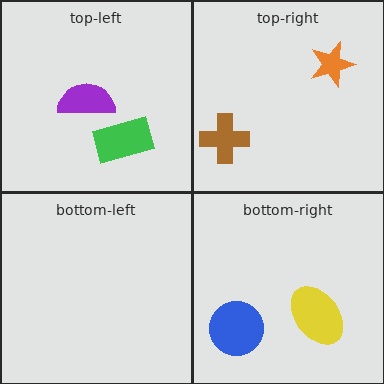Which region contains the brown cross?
The top-right region.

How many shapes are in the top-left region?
2.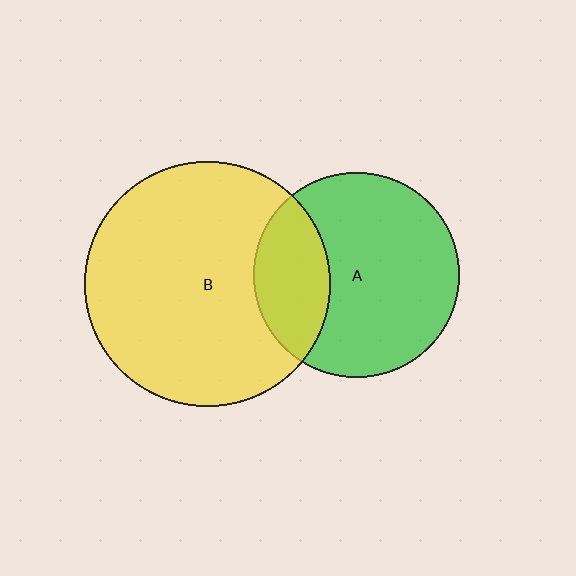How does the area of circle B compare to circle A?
Approximately 1.4 times.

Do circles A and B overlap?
Yes.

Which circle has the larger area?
Circle B (yellow).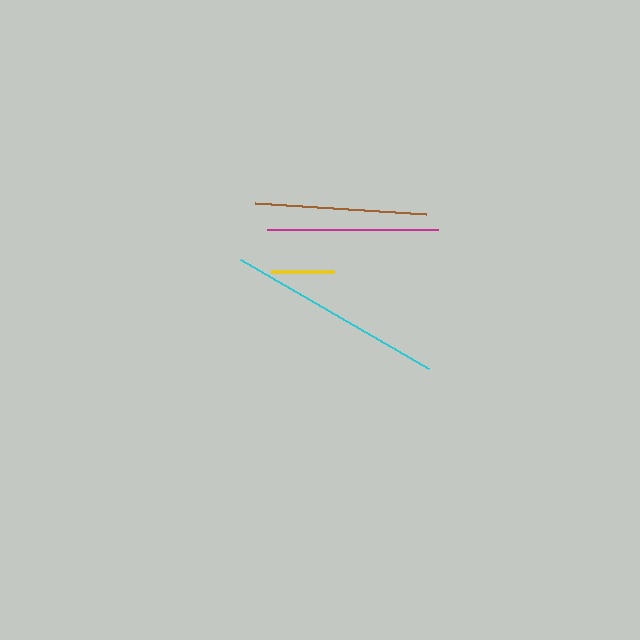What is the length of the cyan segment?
The cyan segment is approximately 217 pixels long.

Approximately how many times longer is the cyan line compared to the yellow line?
The cyan line is approximately 3.4 times the length of the yellow line.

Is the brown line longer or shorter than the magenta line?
The brown line is longer than the magenta line.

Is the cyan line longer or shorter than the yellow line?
The cyan line is longer than the yellow line.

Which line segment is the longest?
The cyan line is the longest at approximately 217 pixels.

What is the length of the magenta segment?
The magenta segment is approximately 171 pixels long.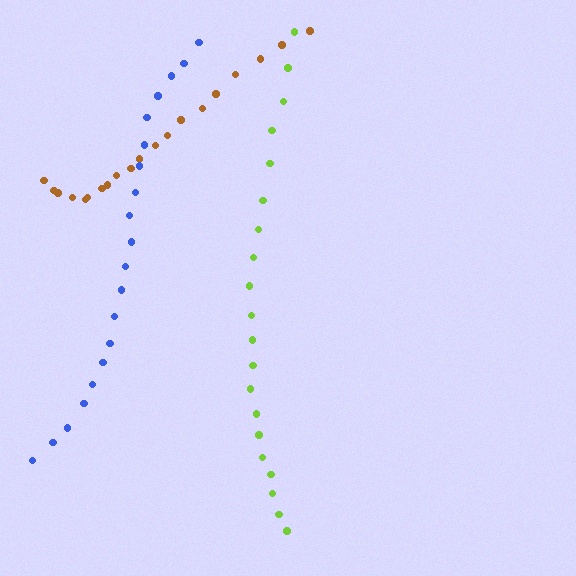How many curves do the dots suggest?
There are 3 distinct paths.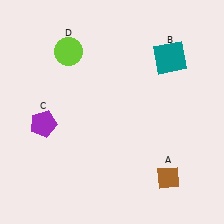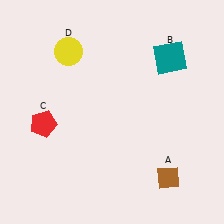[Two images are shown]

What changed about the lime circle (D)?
In Image 1, D is lime. In Image 2, it changed to yellow.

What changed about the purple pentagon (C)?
In Image 1, C is purple. In Image 2, it changed to red.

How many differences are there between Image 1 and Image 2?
There are 2 differences between the two images.